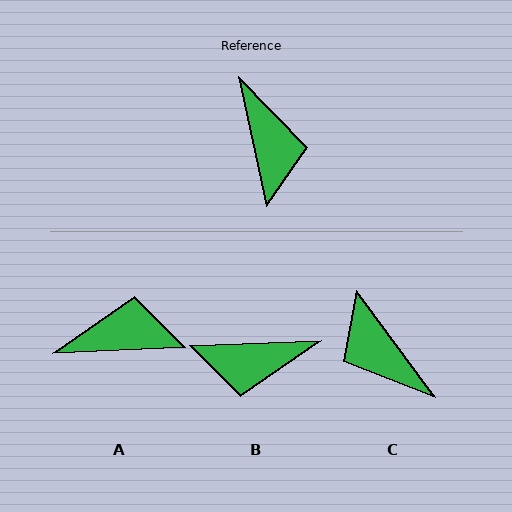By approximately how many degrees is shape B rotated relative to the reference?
Approximately 100 degrees clockwise.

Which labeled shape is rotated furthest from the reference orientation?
C, about 156 degrees away.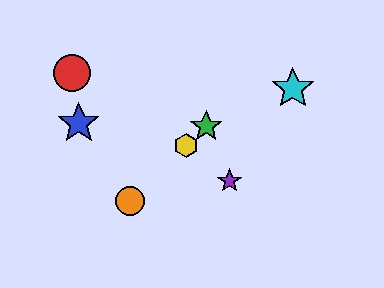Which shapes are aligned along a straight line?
The green star, the yellow hexagon, the orange circle are aligned along a straight line.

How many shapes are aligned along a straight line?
3 shapes (the green star, the yellow hexagon, the orange circle) are aligned along a straight line.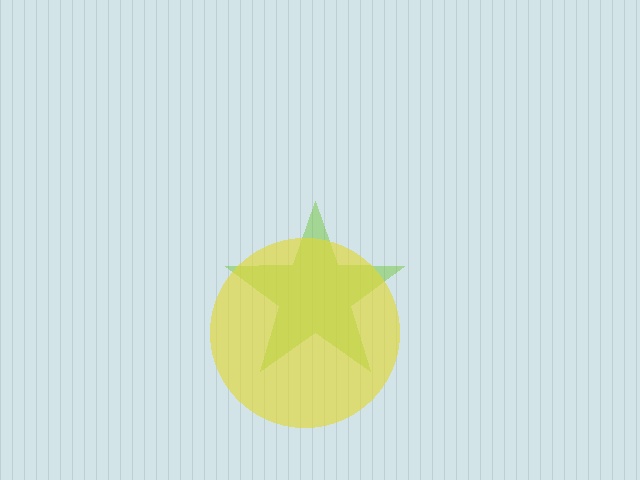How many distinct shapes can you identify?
There are 2 distinct shapes: a lime star, a yellow circle.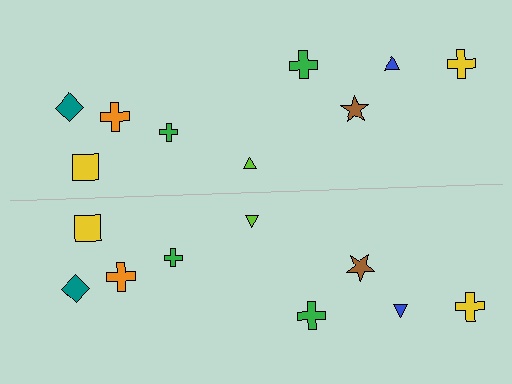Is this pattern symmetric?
Yes, this pattern has bilateral (reflection) symmetry.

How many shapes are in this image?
There are 18 shapes in this image.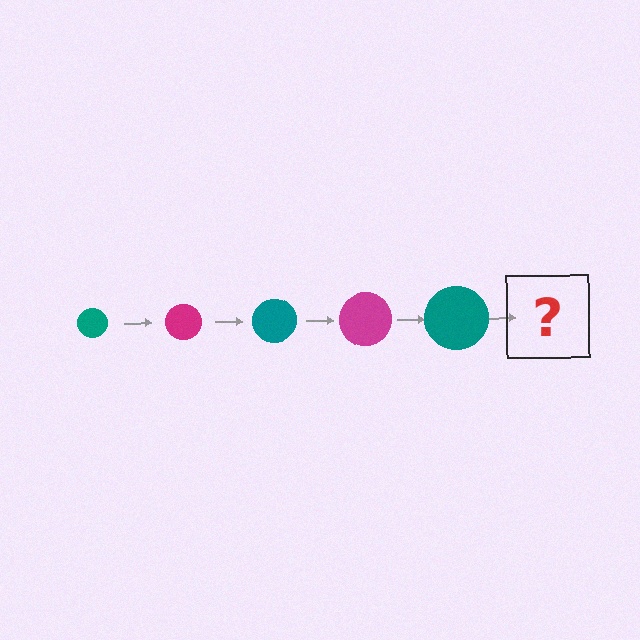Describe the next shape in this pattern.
It should be a magenta circle, larger than the previous one.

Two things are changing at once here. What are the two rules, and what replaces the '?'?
The two rules are that the circle grows larger each step and the color cycles through teal and magenta. The '?' should be a magenta circle, larger than the previous one.